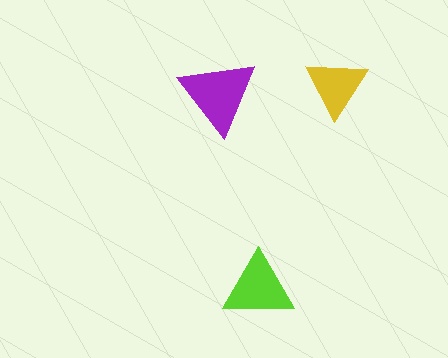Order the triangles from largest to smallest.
the purple one, the lime one, the yellow one.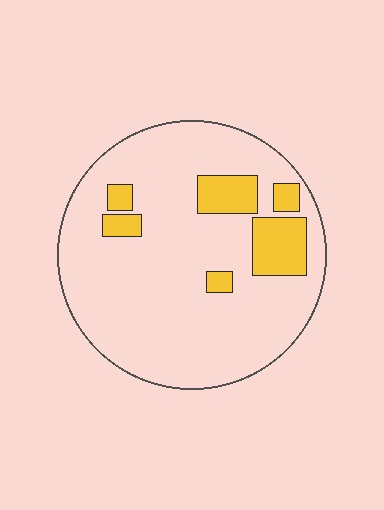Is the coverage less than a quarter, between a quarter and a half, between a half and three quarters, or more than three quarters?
Less than a quarter.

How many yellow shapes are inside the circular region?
6.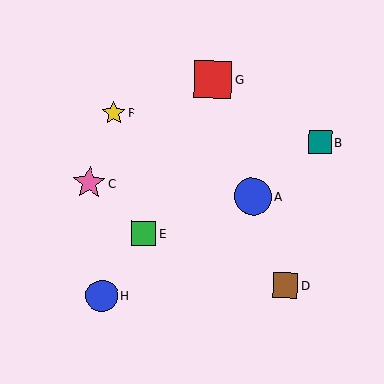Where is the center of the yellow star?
The center of the yellow star is at (114, 113).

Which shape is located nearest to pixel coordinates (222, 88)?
The red square (labeled G) at (213, 79) is nearest to that location.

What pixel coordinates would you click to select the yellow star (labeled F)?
Click at (114, 113) to select the yellow star F.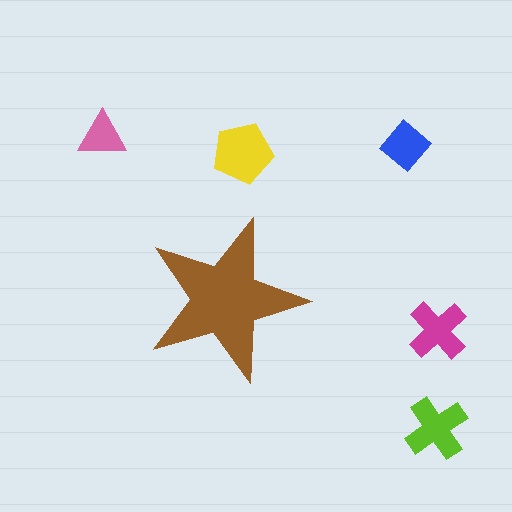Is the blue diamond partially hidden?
No, the blue diamond is fully visible.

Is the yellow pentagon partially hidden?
No, the yellow pentagon is fully visible.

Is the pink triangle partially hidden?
No, the pink triangle is fully visible.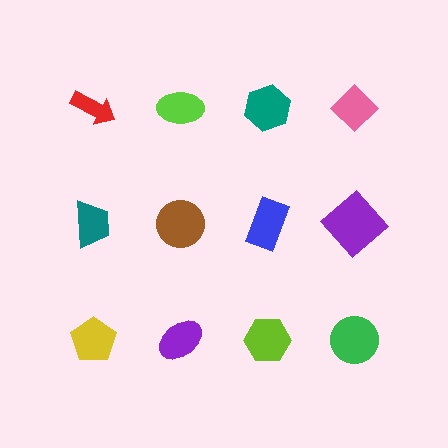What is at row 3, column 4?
A green circle.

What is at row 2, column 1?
A teal trapezoid.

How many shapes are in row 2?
4 shapes.